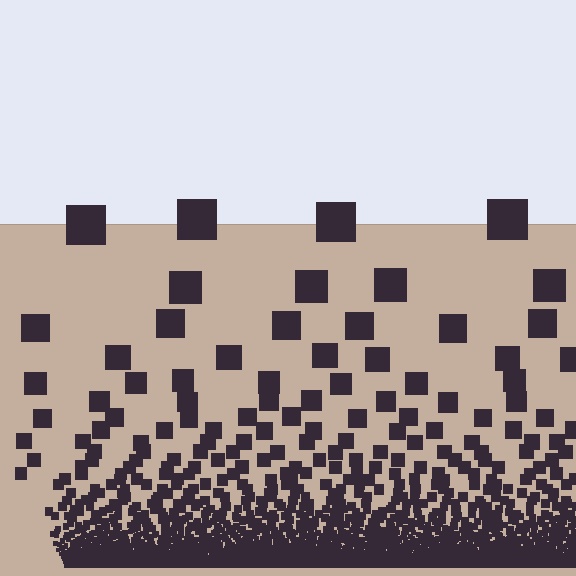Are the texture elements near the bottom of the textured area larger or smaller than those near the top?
Smaller. The gradient is inverted — elements near the bottom are smaller and denser.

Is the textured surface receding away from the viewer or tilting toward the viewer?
The surface appears to tilt toward the viewer. Texture elements get larger and sparser toward the top.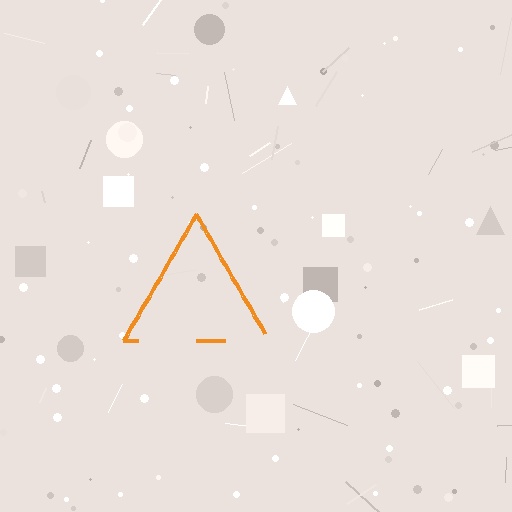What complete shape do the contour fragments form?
The contour fragments form a triangle.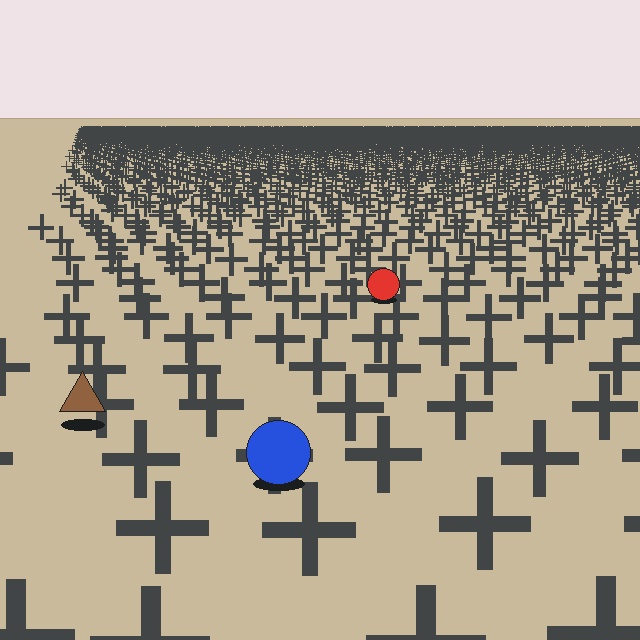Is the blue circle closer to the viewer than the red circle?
Yes. The blue circle is closer — you can tell from the texture gradient: the ground texture is coarser near it.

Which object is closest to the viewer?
The blue circle is closest. The texture marks near it are larger and more spread out.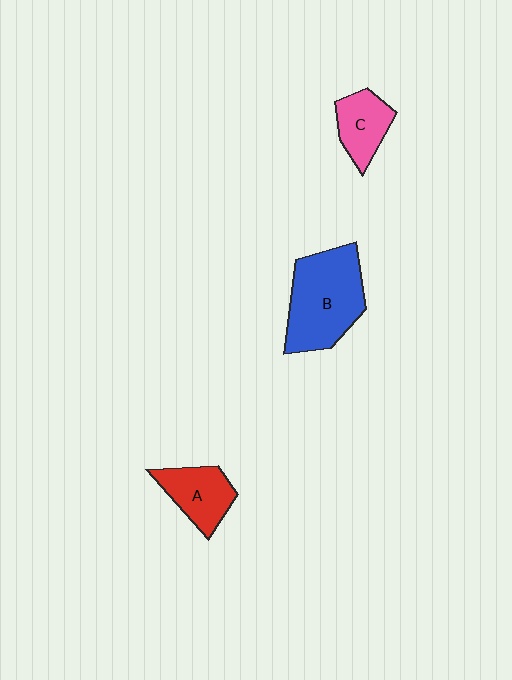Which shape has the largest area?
Shape B (blue).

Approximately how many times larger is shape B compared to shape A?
Approximately 1.9 times.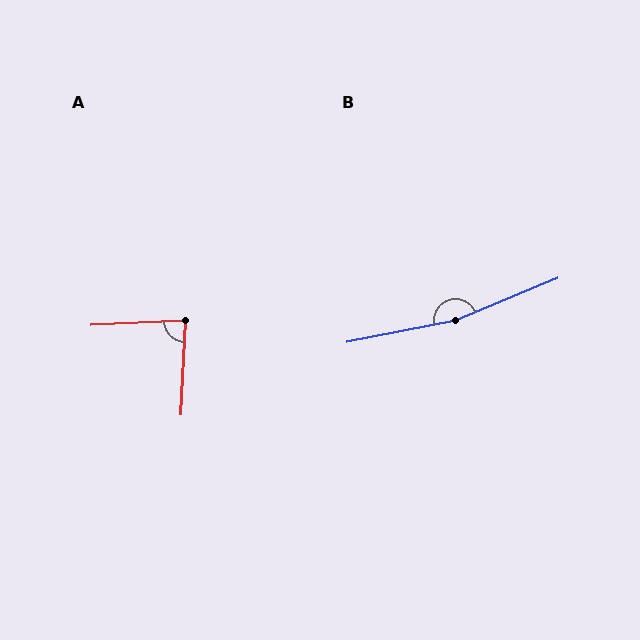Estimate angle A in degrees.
Approximately 84 degrees.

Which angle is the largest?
B, at approximately 169 degrees.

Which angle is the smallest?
A, at approximately 84 degrees.